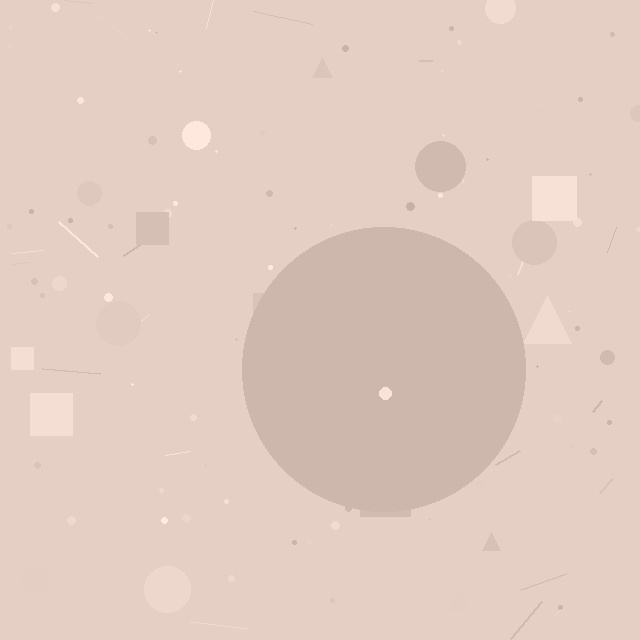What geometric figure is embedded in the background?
A circle is embedded in the background.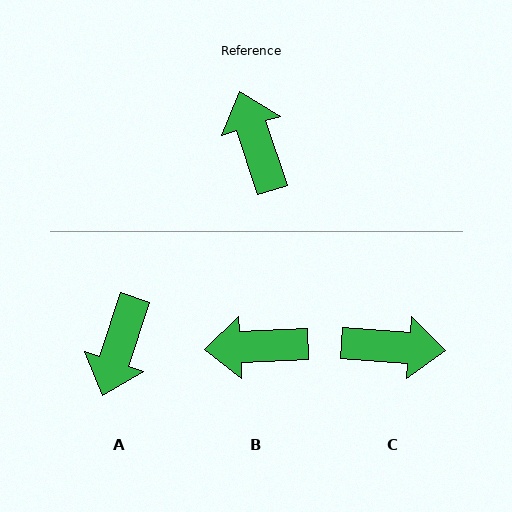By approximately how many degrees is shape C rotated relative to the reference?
Approximately 113 degrees clockwise.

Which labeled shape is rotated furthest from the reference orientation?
A, about 143 degrees away.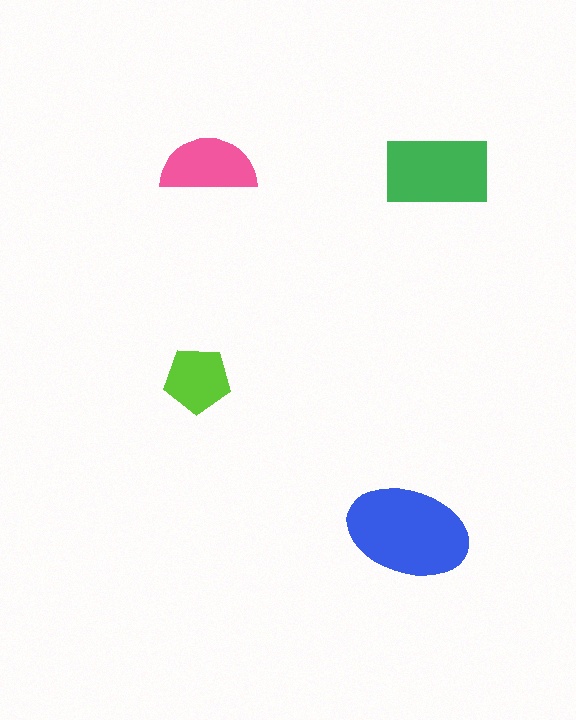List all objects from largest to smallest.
The blue ellipse, the green rectangle, the pink semicircle, the lime pentagon.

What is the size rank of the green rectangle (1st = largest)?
2nd.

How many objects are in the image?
There are 4 objects in the image.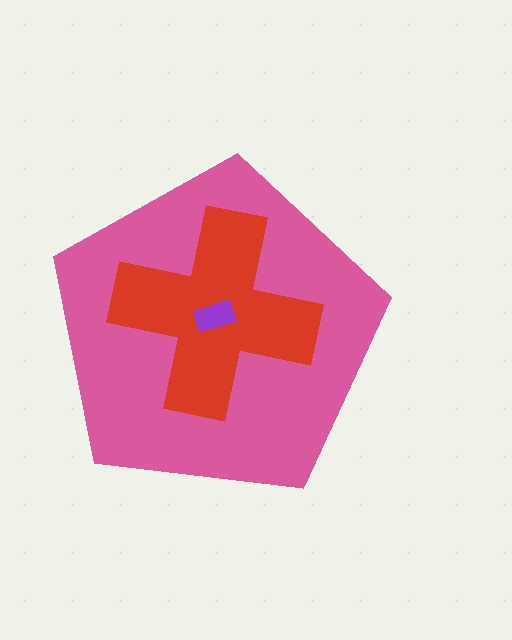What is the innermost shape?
The purple rectangle.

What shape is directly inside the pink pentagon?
The red cross.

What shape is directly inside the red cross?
The purple rectangle.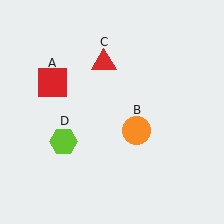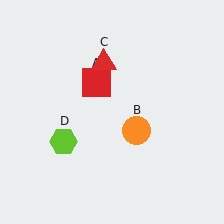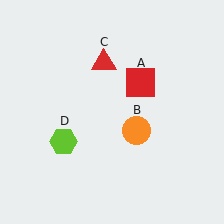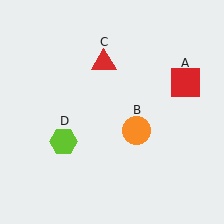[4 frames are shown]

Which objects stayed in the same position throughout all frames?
Orange circle (object B) and red triangle (object C) and lime hexagon (object D) remained stationary.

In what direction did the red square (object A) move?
The red square (object A) moved right.